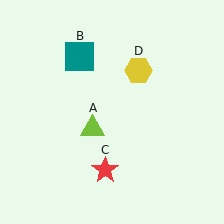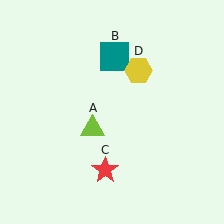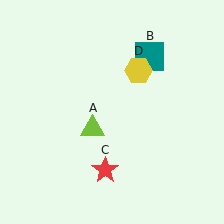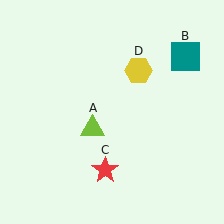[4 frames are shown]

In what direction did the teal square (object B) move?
The teal square (object B) moved right.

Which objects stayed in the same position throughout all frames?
Lime triangle (object A) and red star (object C) and yellow hexagon (object D) remained stationary.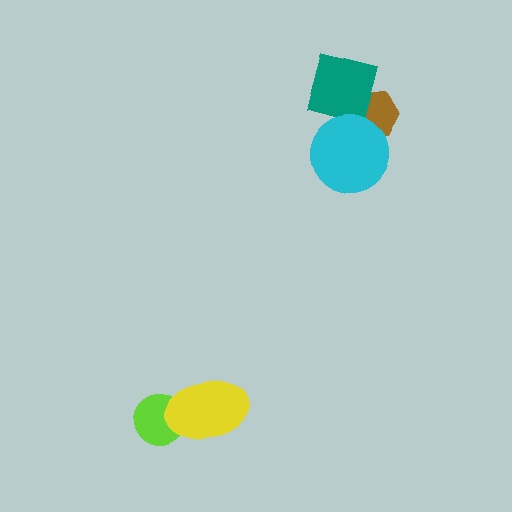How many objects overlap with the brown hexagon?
2 objects overlap with the brown hexagon.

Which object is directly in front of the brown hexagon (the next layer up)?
The teal square is directly in front of the brown hexagon.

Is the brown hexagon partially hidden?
Yes, it is partially covered by another shape.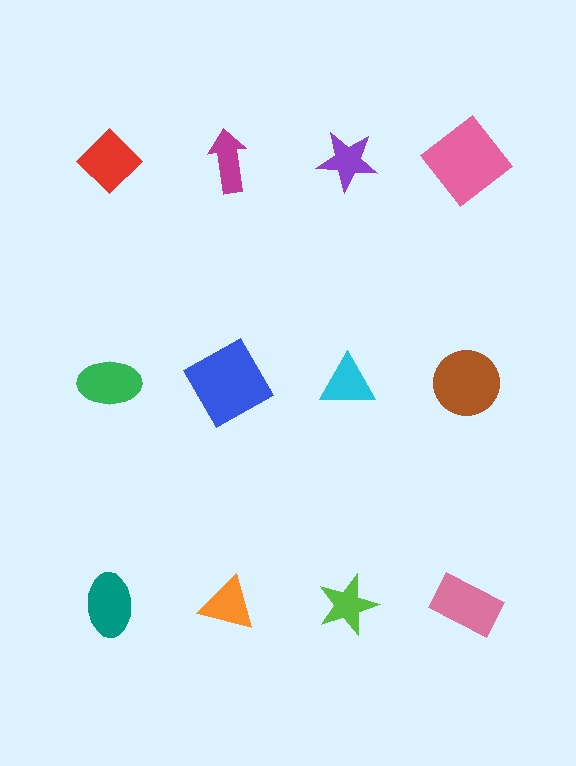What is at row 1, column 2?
A magenta arrow.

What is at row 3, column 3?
A lime star.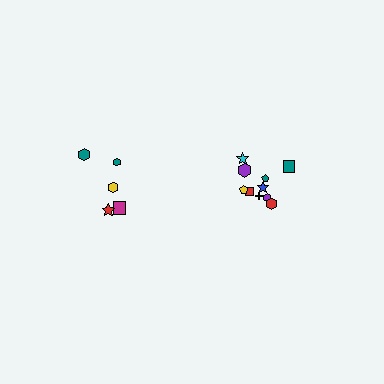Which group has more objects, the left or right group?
The right group.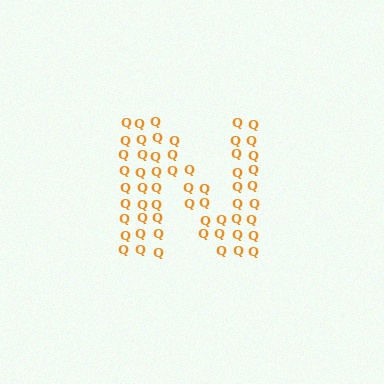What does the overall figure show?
The overall figure shows the letter N.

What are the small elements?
The small elements are letter Q's.